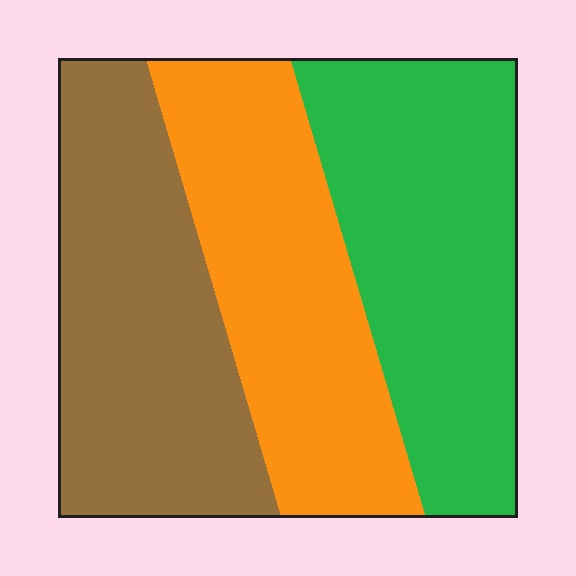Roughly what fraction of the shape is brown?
Brown takes up about one third (1/3) of the shape.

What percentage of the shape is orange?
Orange covers about 30% of the shape.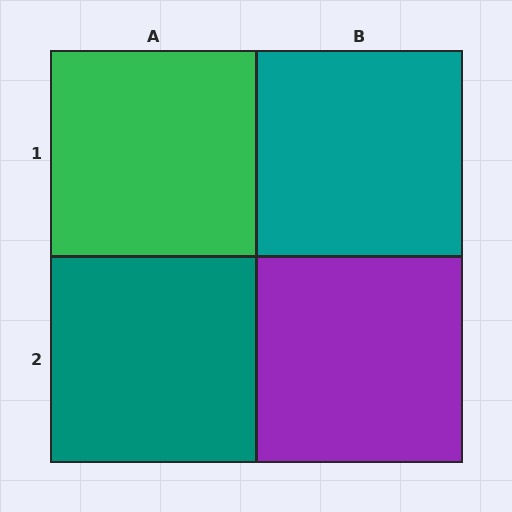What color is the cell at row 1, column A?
Green.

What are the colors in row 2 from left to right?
Teal, purple.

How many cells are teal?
2 cells are teal.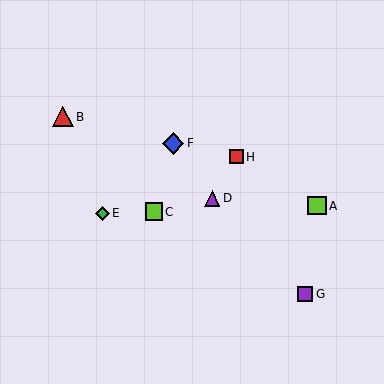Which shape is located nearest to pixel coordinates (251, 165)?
The red square (labeled H) at (236, 157) is nearest to that location.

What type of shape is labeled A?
Shape A is a lime square.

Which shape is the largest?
The blue diamond (labeled F) is the largest.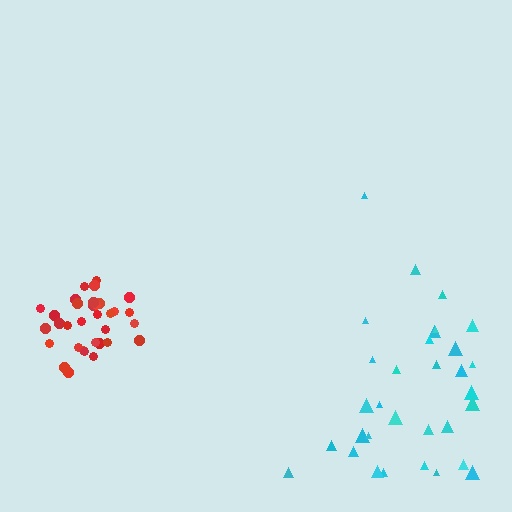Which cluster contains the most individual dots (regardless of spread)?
Red (34).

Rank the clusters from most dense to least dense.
red, cyan.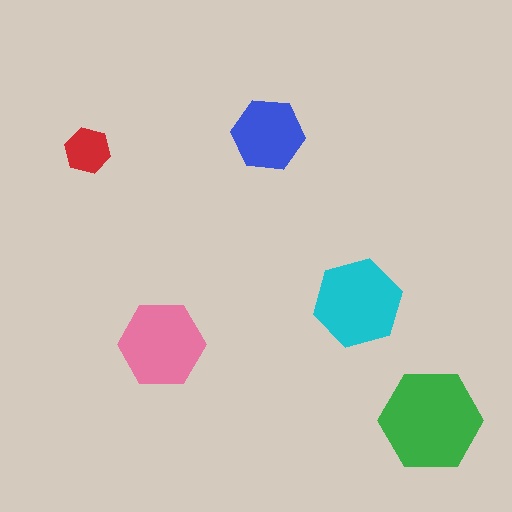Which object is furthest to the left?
The red hexagon is leftmost.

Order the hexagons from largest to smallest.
the green one, the cyan one, the pink one, the blue one, the red one.